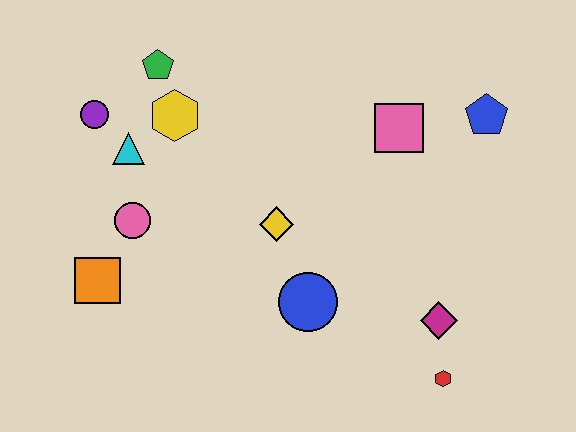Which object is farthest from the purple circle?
The red hexagon is farthest from the purple circle.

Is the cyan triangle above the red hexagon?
Yes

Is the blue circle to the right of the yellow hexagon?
Yes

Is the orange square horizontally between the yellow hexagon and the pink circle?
No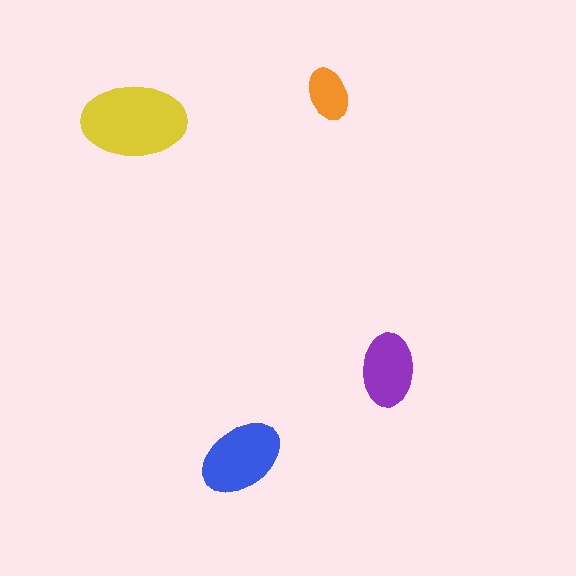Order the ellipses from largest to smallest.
the yellow one, the blue one, the purple one, the orange one.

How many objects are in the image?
There are 4 objects in the image.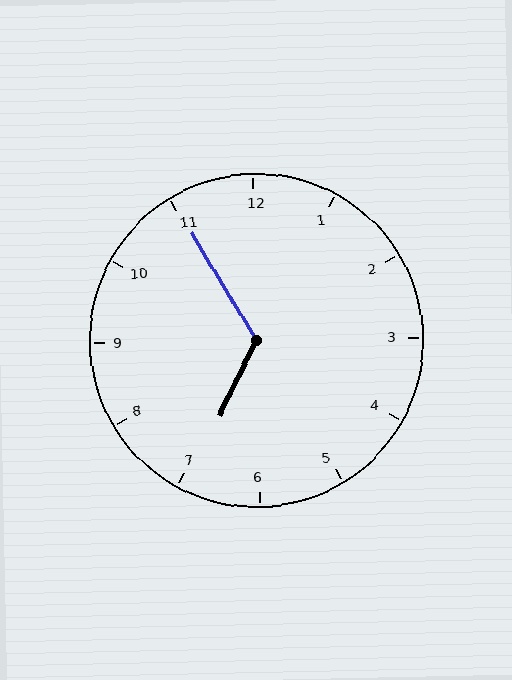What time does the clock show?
6:55.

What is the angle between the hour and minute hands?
Approximately 122 degrees.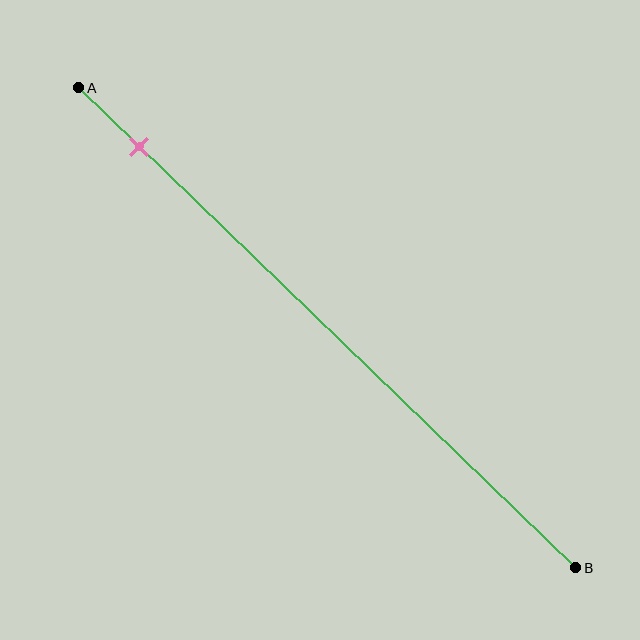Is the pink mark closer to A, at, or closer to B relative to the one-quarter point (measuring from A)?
The pink mark is closer to point A than the one-quarter point of segment AB.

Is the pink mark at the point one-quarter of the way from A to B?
No, the mark is at about 10% from A, not at the 25% one-quarter point.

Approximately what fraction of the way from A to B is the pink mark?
The pink mark is approximately 10% of the way from A to B.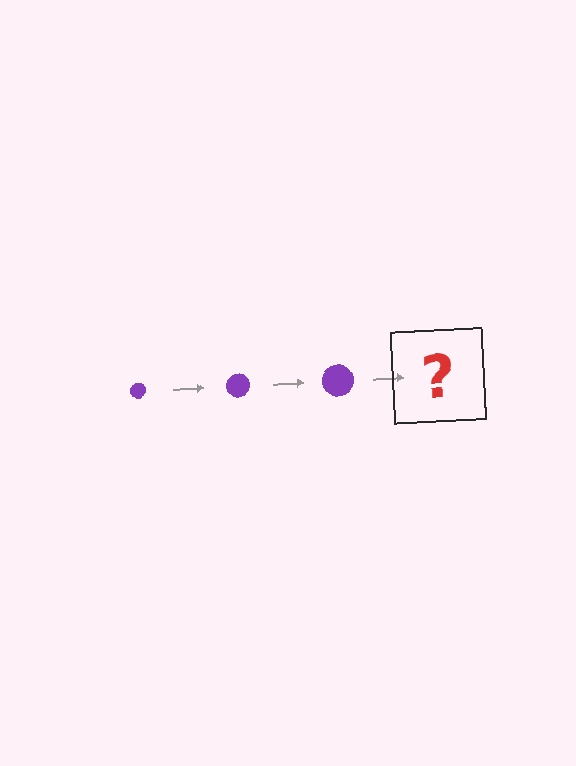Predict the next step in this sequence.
The next step is a purple circle, larger than the previous one.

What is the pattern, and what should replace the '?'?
The pattern is that the circle gets progressively larger each step. The '?' should be a purple circle, larger than the previous one.